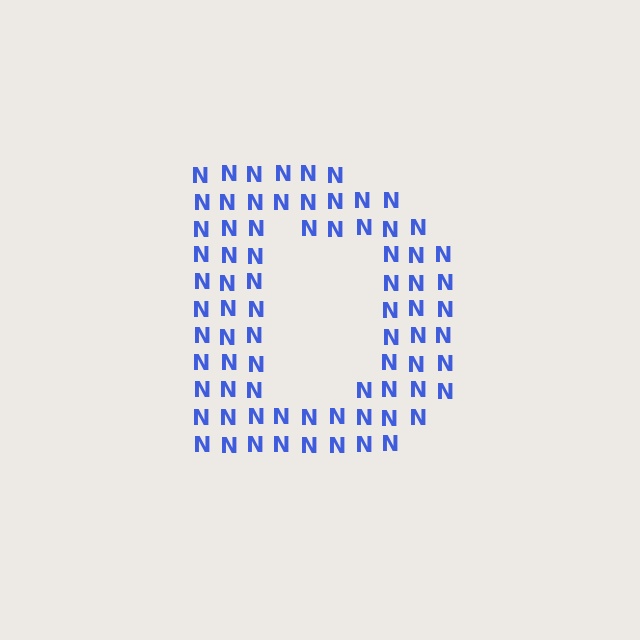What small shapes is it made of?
It is made of small letter N's.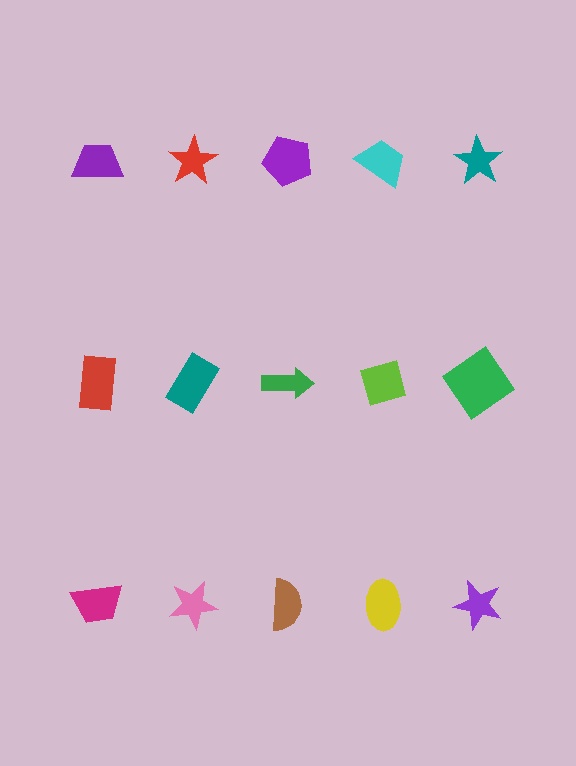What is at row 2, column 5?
A green diamond.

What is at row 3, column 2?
A pink star.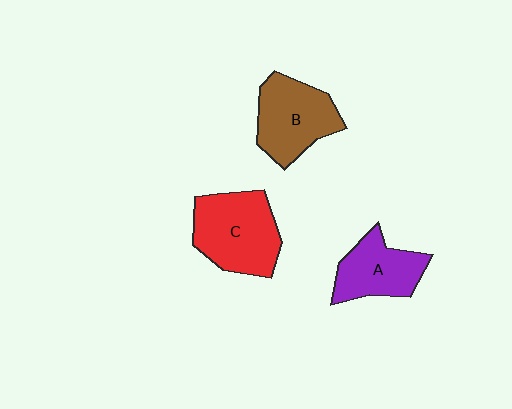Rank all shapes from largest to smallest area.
From largest to smallest: C (red), B (brown), A (purple).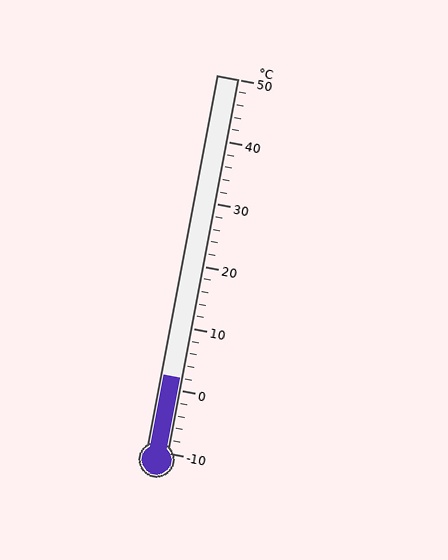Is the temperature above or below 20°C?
The temperature is below 20°C.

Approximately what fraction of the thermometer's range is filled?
The thermometer is filled to approximately 20% of its range.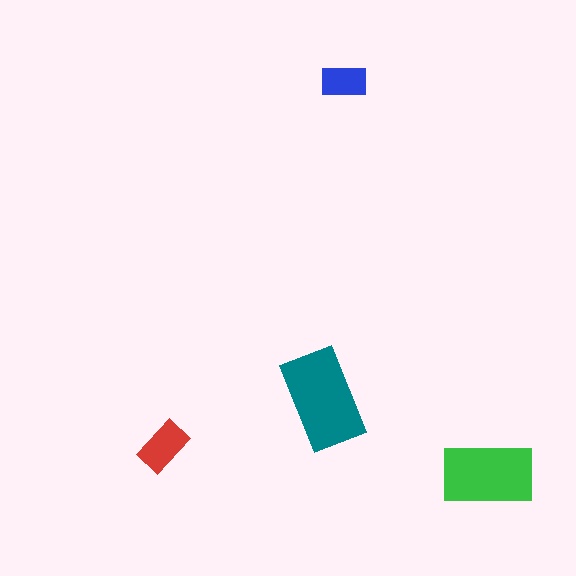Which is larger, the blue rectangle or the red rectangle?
The red one.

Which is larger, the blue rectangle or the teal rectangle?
The teal one.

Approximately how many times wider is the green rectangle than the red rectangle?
About 2 times wider.